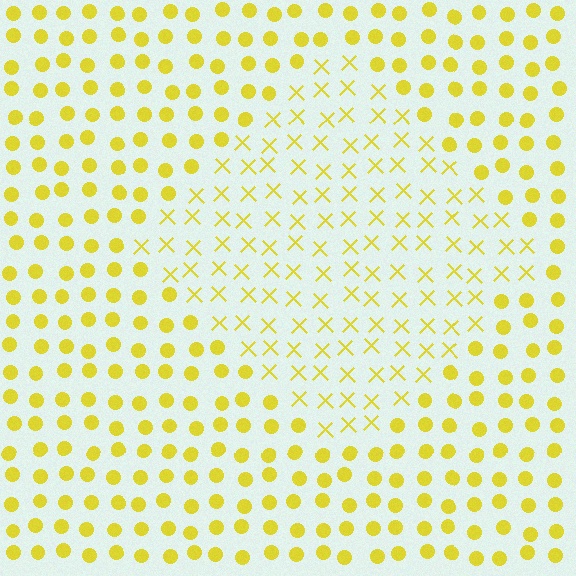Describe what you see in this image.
The image is filled with small yellow elements arranged in a uniform grid. A diamond-shaped region contains X marks, while the surrounding area contains circles. The boundary is defined purely by the change in element shape.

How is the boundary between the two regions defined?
The boundary is defined by a change in element shape: X marks inside vs. circles outside. All elements share the same color and spacing.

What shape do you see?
I see a diamond.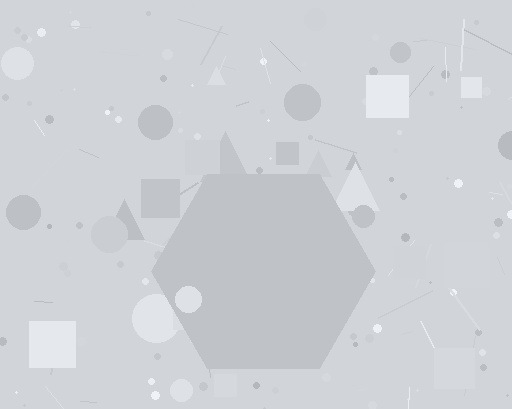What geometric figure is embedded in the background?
A hexagon is embedded in the background.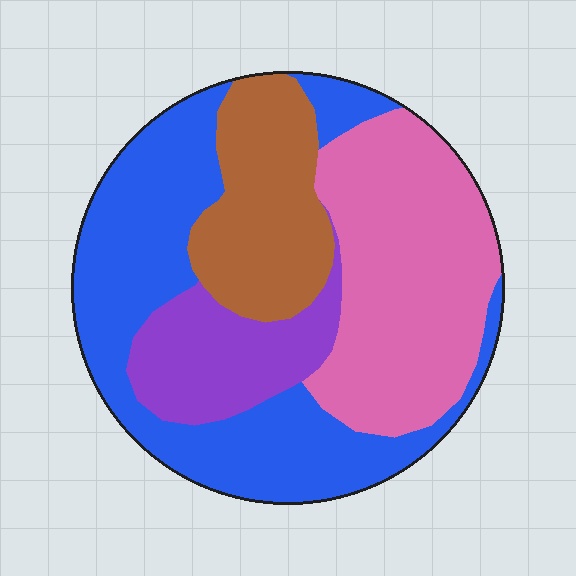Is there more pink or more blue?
Blue.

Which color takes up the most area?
Blue, at roughly 35%.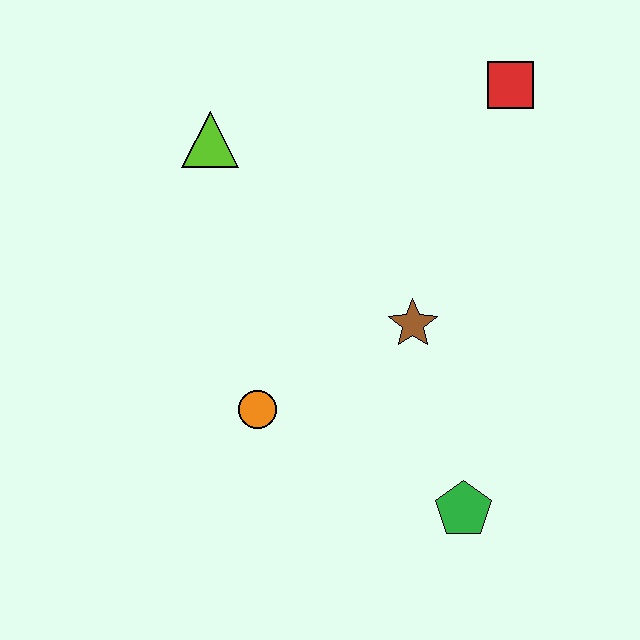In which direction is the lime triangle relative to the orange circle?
The lime triangle is above the orange circle.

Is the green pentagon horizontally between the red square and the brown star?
Yes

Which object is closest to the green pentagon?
The brown star is closest to the green pentagon.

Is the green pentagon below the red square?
Yes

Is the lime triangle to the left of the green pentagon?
Yes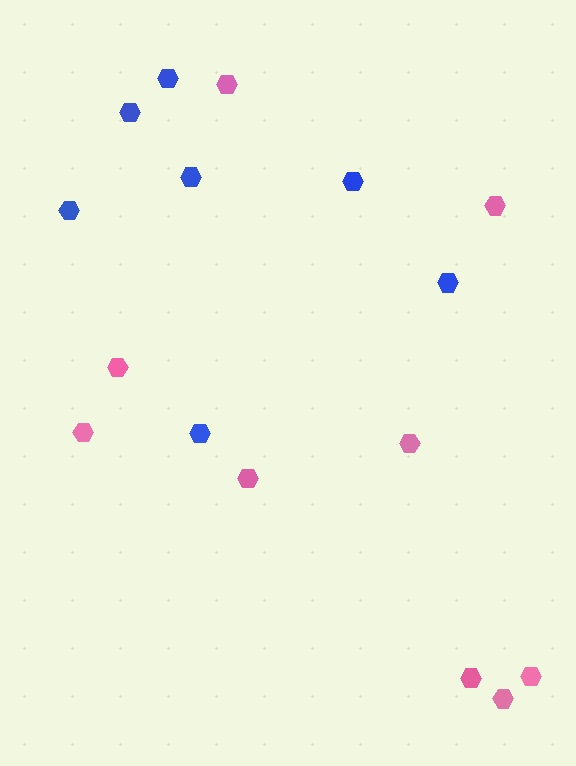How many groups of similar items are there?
There are 2 groups: one group of pink hexagons (9) and one group of blue hexagons (7).